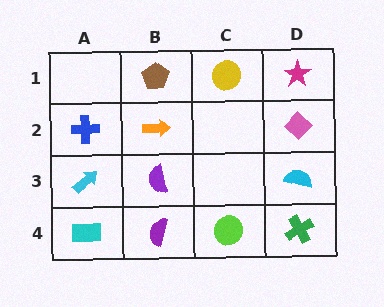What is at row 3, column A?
A cyan arrow.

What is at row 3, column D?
A cyan semicircle.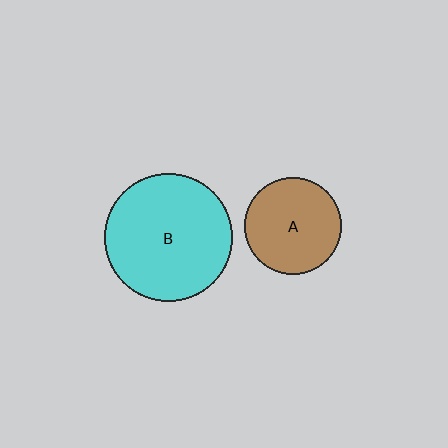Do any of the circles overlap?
No, none of the circles overlap.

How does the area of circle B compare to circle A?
Approximately 1.7 times.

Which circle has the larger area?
Circle B (cyan).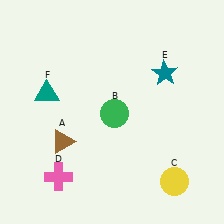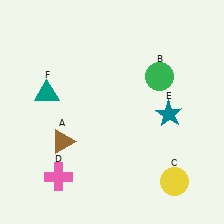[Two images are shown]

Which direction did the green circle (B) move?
The green circle (B) moved right.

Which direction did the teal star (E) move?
The teal star (E) moved down.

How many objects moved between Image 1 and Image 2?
2 objects moved between the two images.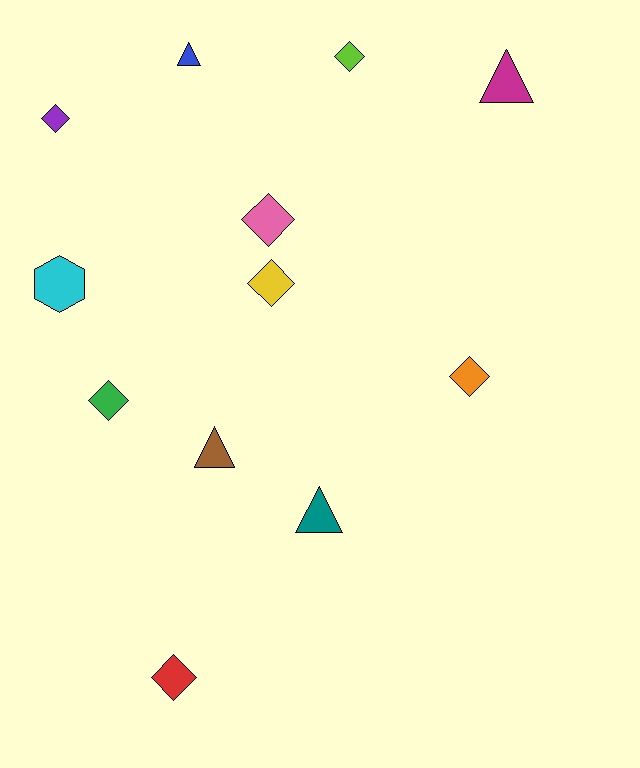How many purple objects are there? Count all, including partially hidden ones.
There is 1 purple object.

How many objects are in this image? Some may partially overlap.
There are 12 objects.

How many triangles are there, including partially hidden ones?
There are 4 triangles.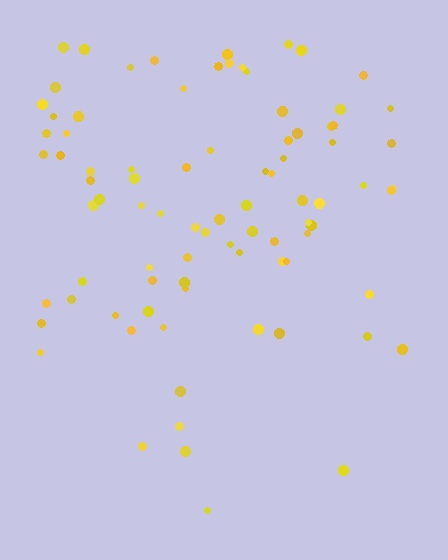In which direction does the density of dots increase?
From bottom to top, with the top side densest.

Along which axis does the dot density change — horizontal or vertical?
Vertical.